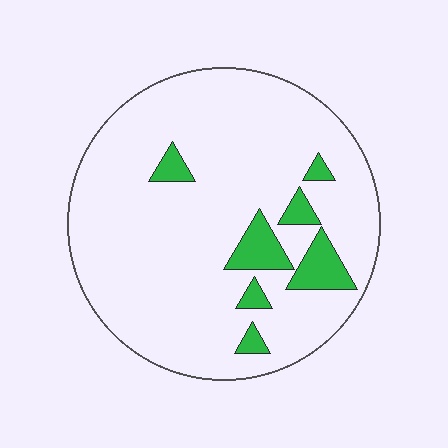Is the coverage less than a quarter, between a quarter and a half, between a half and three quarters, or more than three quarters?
Less than a quarter.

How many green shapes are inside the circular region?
7.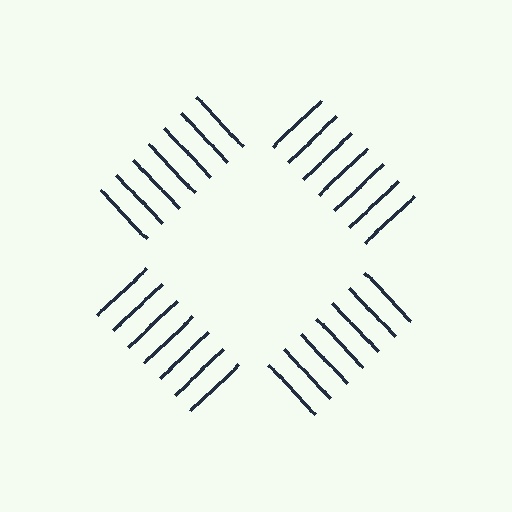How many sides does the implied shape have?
4 sides — the line-ends trace a square.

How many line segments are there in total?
28 — 7 along each of the 4 edges.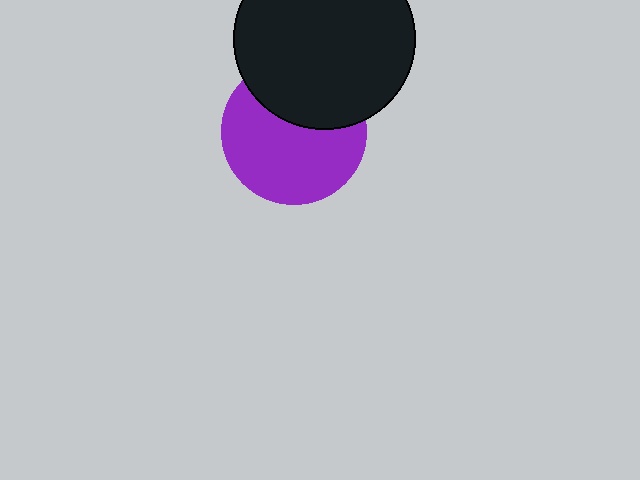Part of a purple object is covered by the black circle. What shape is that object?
It is a circle.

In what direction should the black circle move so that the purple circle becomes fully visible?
The black circle should move up. That is the shortest direction to clear the overlap and leave the purple circle fully visible.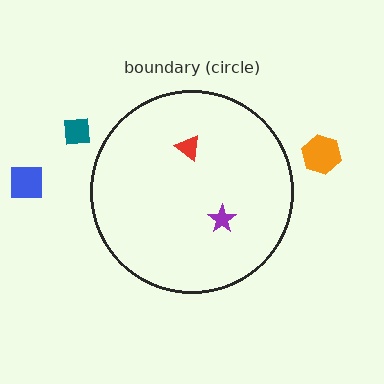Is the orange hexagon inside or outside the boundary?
Outside.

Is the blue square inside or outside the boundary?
Outside.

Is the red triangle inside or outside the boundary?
Inside.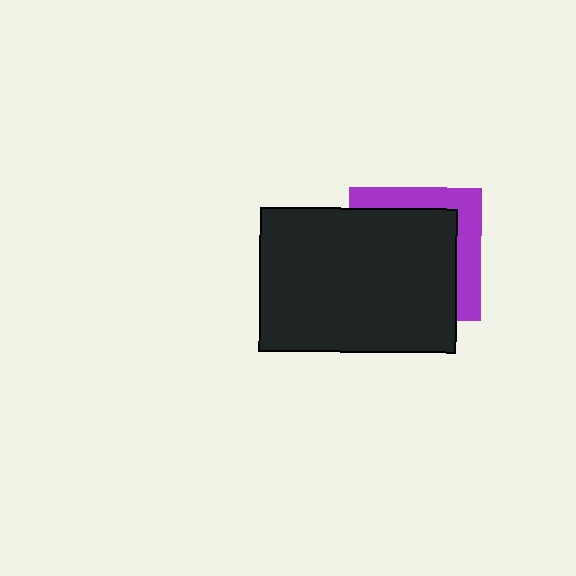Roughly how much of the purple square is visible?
A small part of it is visible (roughly 31%).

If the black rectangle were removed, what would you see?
You would see the complete purple square.